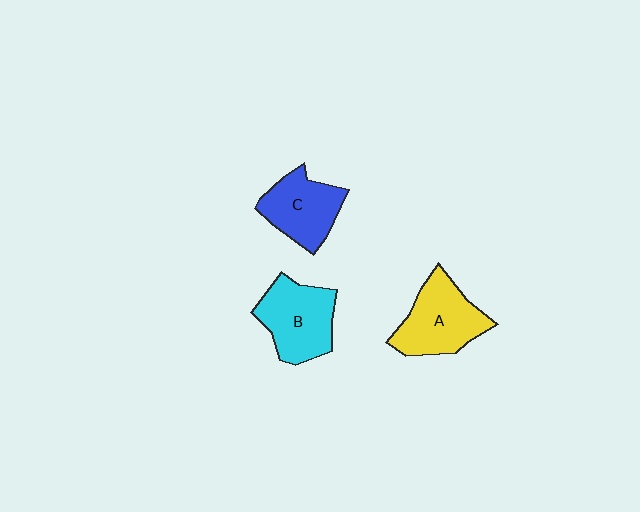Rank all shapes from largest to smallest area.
From largest to smallest: A (yellow), B (cyan), C (blue).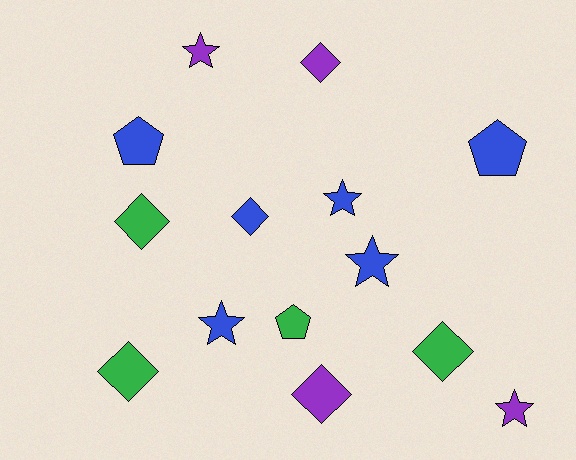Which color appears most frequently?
Blue, with 6 objects.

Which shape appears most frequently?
Diamond, with 6 objects.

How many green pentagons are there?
There is 1 green pentagon.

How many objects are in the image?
There are 14 objects.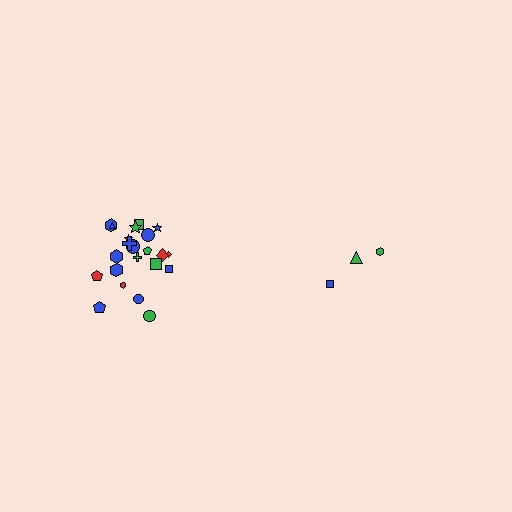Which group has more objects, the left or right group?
The left group.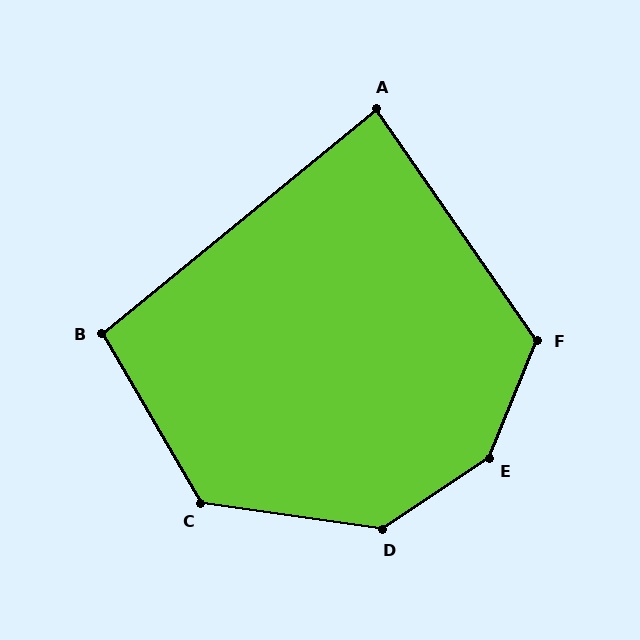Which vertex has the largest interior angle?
E, at approximately 146 degrees.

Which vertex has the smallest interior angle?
A, at approximately 86 degrees.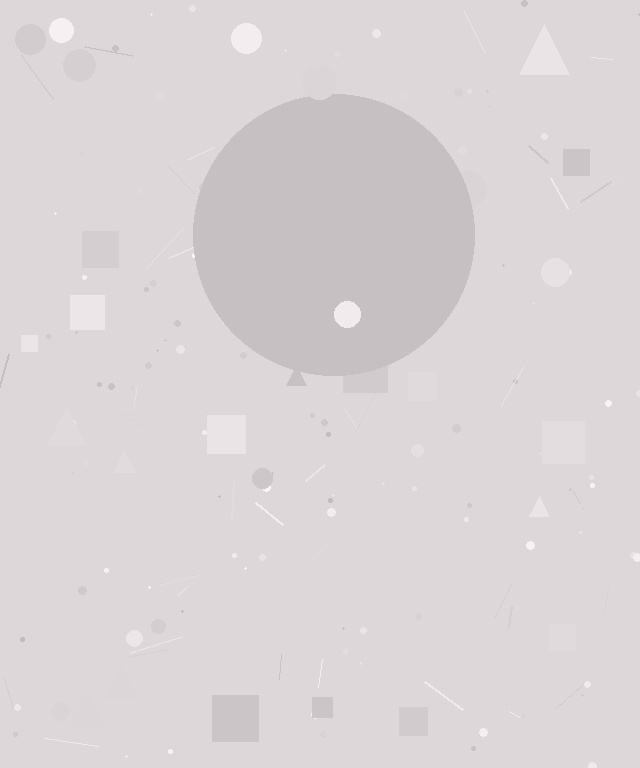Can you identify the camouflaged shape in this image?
The camouflaged shape is a circle.